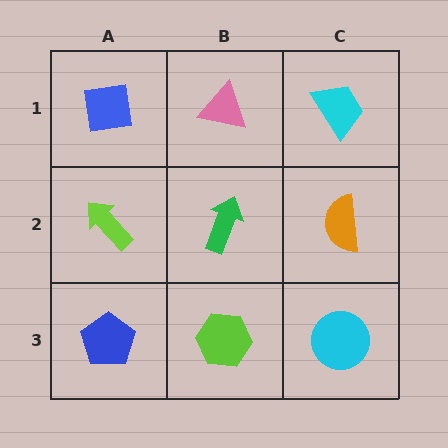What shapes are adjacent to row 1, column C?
An orange semicircle (row 2, column C), a pink triangle (row 1, column B).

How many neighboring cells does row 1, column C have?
2.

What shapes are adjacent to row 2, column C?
A cyan trapezoid (row 1, column C), a cyan circle (row 3, column C), a green arrow (row 2, column B).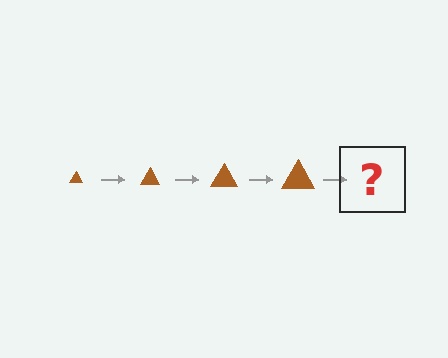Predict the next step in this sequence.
The next step is a brown triangle, larger than the previous one.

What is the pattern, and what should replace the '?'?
The pattern is that the triangle gets progressively larger each step. The '?' should be a brown triangle, larger than the previous one.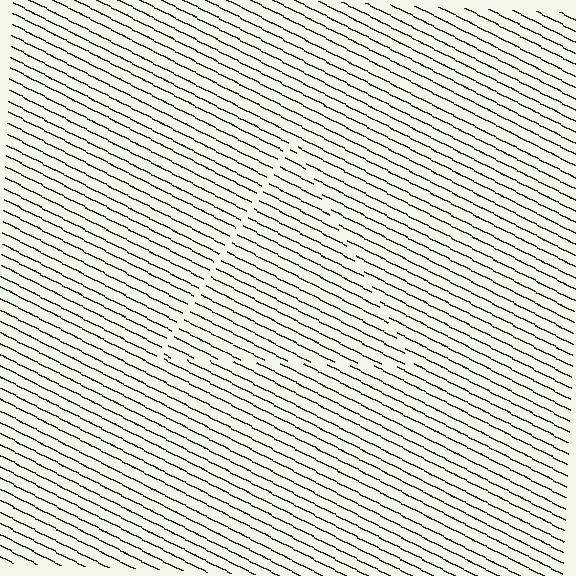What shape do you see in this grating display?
An illusory triangle. The interior of the shape contains the same grating, shifted by half a period — the contour is defined by the phase discontinuity where line-ends from the inner and outer gratings abut.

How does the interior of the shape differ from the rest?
The interior of the shape contains the same grating, shifted by half a period — the contour is defined by the phase discontinuity where line-ends from the inner and outer gratings abut.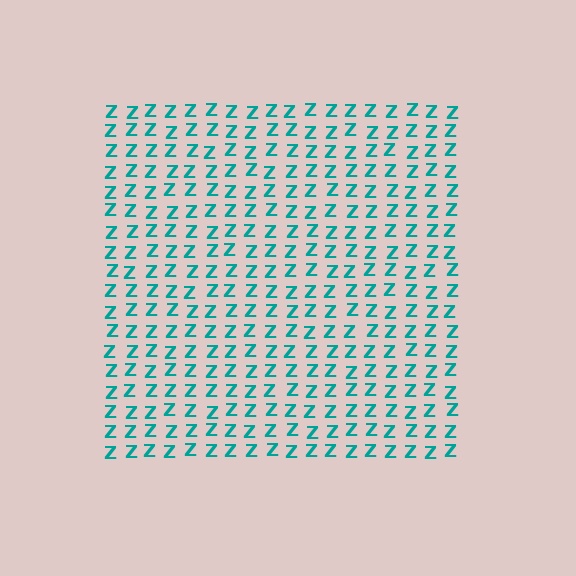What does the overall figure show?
The overall figure shows a square.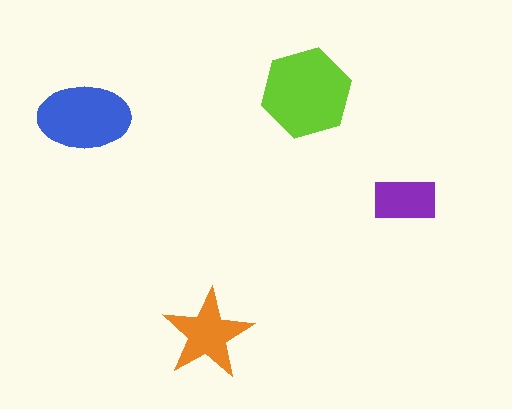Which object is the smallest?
The purple rectangle.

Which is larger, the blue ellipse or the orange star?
The blue ellipse.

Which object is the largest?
The lime hexagon.